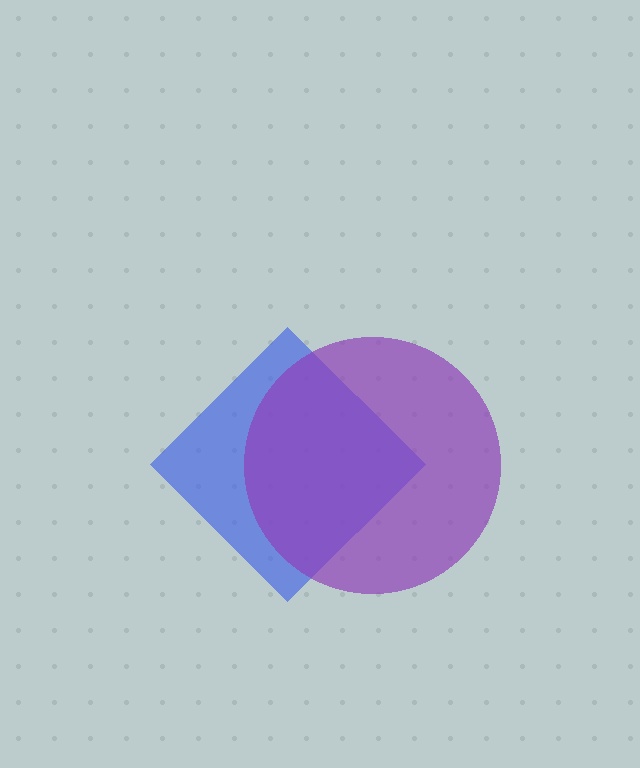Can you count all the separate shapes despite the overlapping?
Yes, there are 2 separate shapes.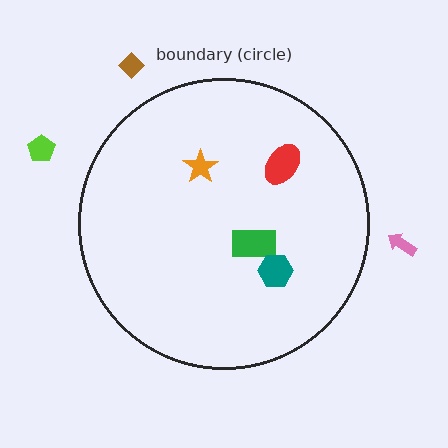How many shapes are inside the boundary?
4 inside, 3 outside.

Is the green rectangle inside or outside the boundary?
Inside.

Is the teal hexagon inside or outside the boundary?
Inside.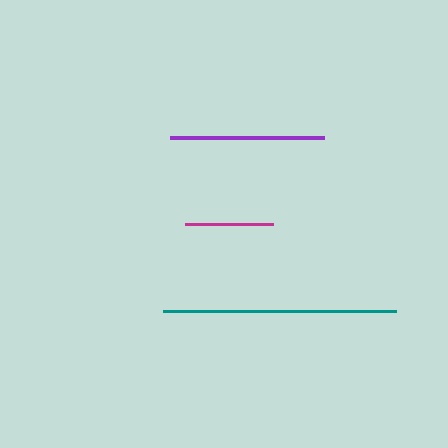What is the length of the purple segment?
The purple segment is approximately 154 pixels long.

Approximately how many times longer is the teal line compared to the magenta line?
The teal line is approximately 2.6 times the length of the magenta line.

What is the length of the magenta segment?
The magenta segment is approximately 89 pixels long.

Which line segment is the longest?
The teal line is the longest at approximately 234 pixels.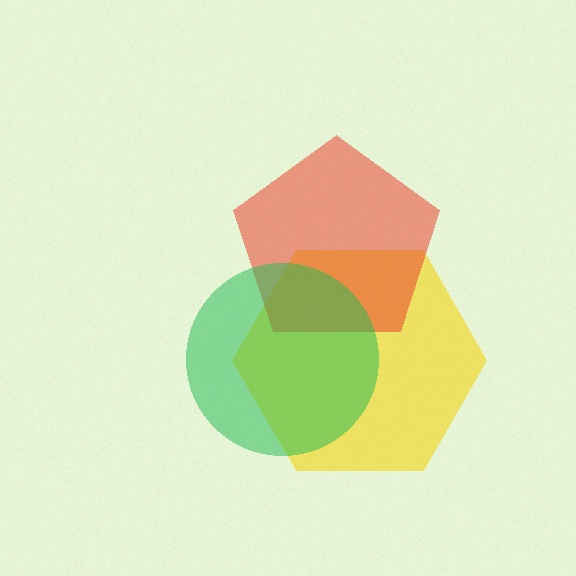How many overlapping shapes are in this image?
There are 3 overlapping shapes in the image.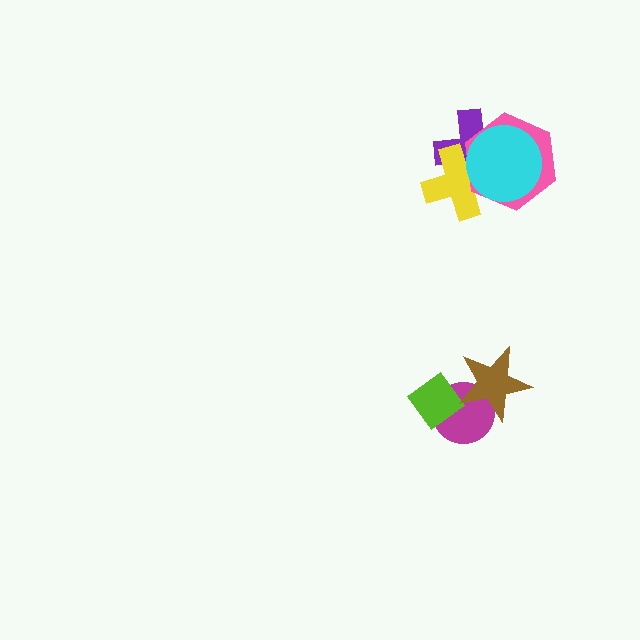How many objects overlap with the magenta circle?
2 objects overlap with the magenta circle.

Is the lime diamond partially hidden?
Yes, it is partially covered by another shape.